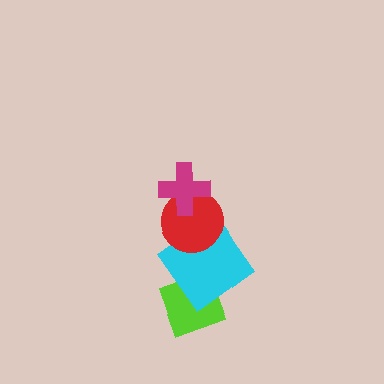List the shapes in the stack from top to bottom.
From top to bottom: the magenta cross, the red circle, the cyan diamond, the lime diamond.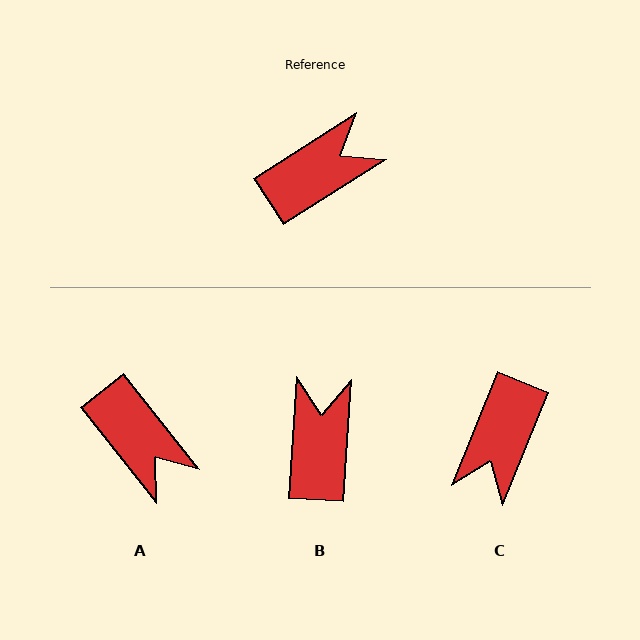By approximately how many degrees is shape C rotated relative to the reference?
Approximately 144 degrees clockwise.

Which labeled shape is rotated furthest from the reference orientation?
C, about 144 degrees away.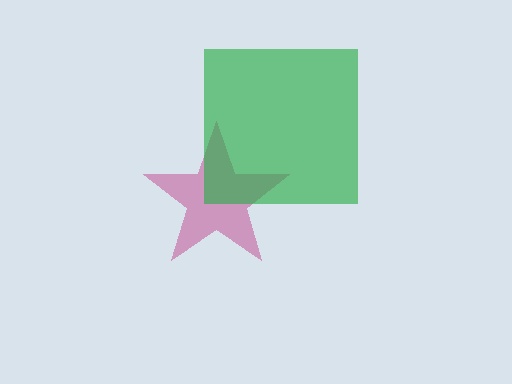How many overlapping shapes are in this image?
There are 2 overlapping shapes in the image.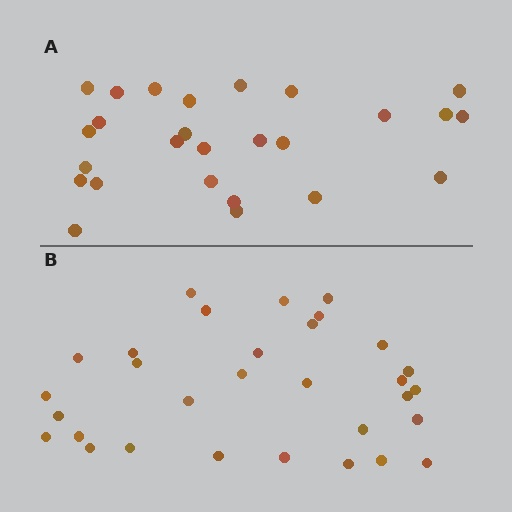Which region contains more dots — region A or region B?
Region B (the bottom region) has more dots.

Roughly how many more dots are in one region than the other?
Region B has about 5 more dots than region A.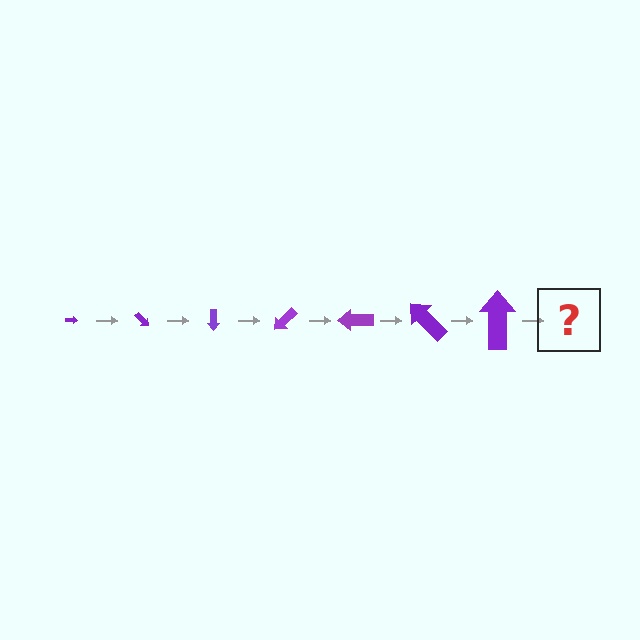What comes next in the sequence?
The next element should be an arrow, larger than the previous one and rotated 315 degrees from the start.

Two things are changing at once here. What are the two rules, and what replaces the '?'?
The two rules are that the arrow grows larger each step and it rotates 45 degrees each step. The '?' should be an arrow, larger than the previous one and rotated 315 degrees from the start.